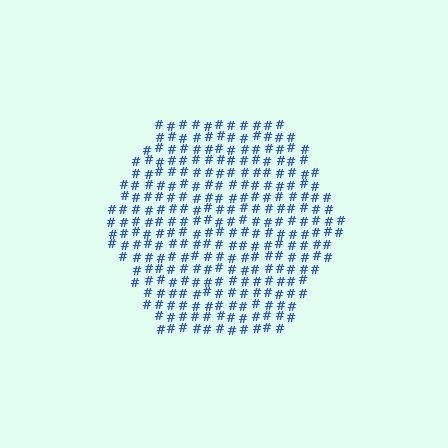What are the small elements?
The small elements are hash symbols.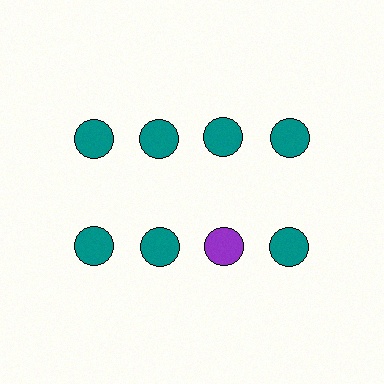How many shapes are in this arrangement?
There are 8 shapes arranged in a grid pattern.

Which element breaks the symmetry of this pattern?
The purple circle in the second row, center column breaks the symmetry. All other shapes are teal circles.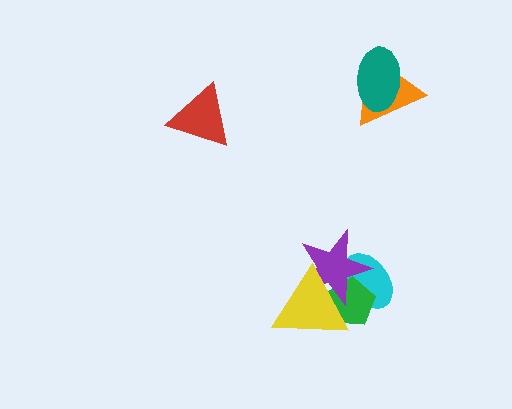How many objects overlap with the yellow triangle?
3 objects overlap with the yellow triangle.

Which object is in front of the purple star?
The yellow triangle is in front of the purple star.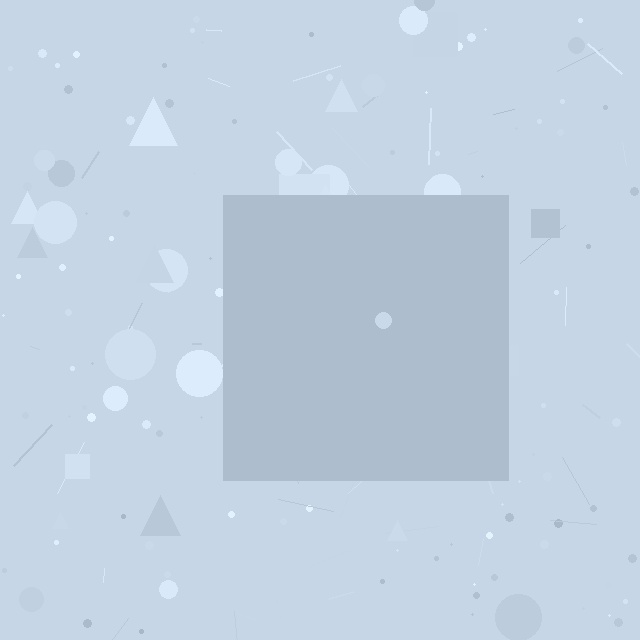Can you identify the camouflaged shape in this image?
The camouflaged shape is a square.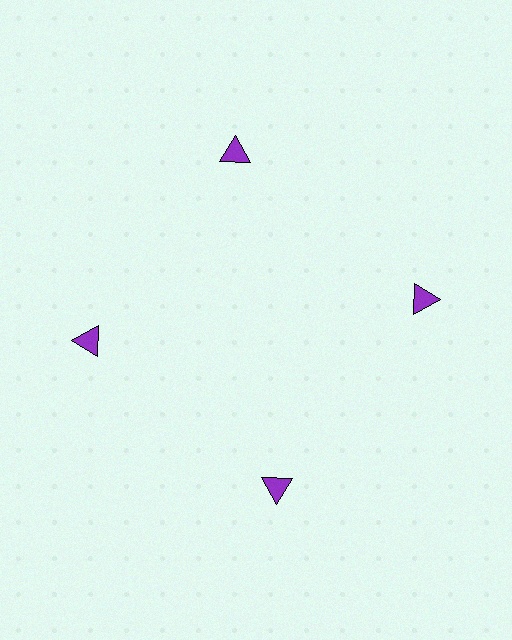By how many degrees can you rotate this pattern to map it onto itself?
The pattern maps onto itself every 90 degrees of rotation.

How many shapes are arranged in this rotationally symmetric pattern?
There are 4 shapes, arranged in 4 groups of 1.